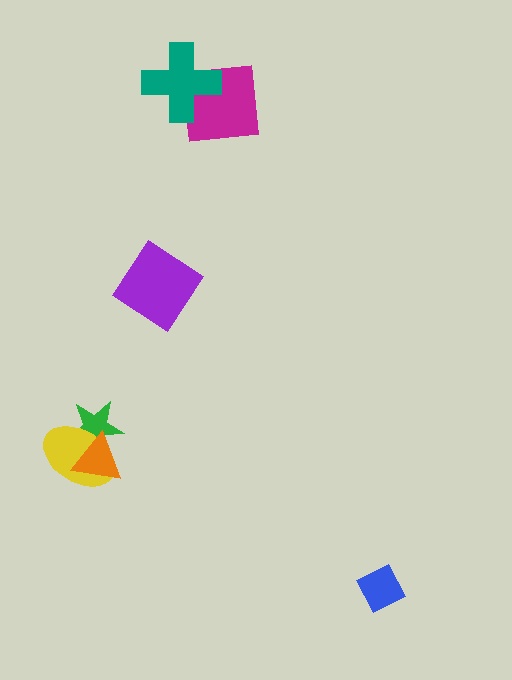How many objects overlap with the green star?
2 objects overlap with the green star.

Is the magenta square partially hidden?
Yes, it is partially covered by another shape.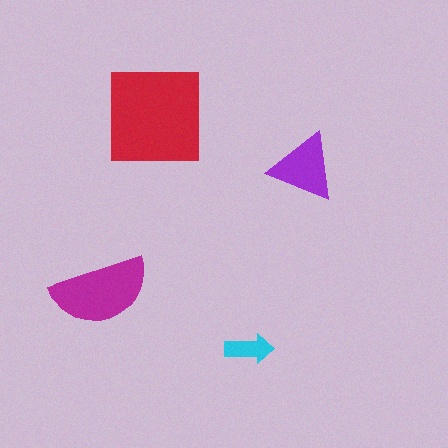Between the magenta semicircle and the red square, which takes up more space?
The red square.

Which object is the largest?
The red square.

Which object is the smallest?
The cyan arrow.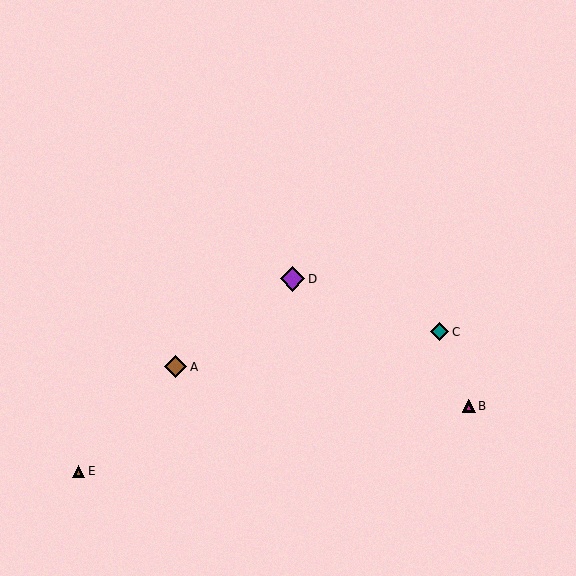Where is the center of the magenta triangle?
The center of the magenta triangle is at (469, 406).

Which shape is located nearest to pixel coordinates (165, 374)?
The brown diamond (labeled A) at (176, 367) is nearest to that location.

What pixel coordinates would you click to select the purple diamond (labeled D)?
Click at (293, 279) to select the purple diamond D.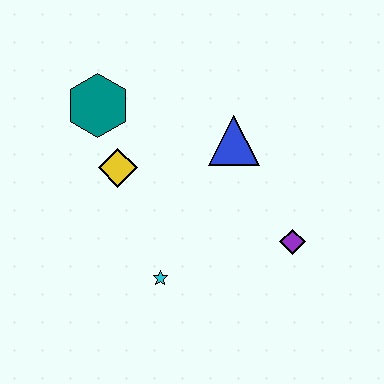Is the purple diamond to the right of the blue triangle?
Yes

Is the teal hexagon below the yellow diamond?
No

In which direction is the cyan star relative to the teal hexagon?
The cyan star is below the teal hexagon.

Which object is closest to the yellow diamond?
The teal hexagon is closest to the yellow diamond.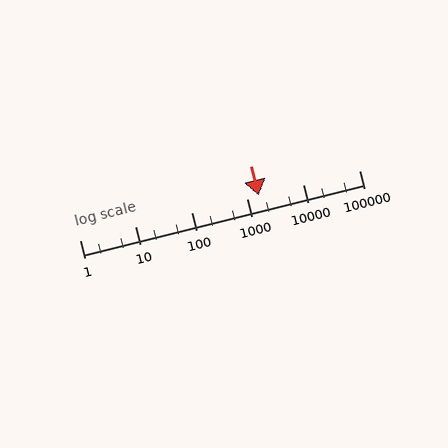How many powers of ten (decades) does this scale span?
The scale spans 5 decades, from 1 to 100000.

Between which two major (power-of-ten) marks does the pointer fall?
The pointer is between 1000 and 10000.